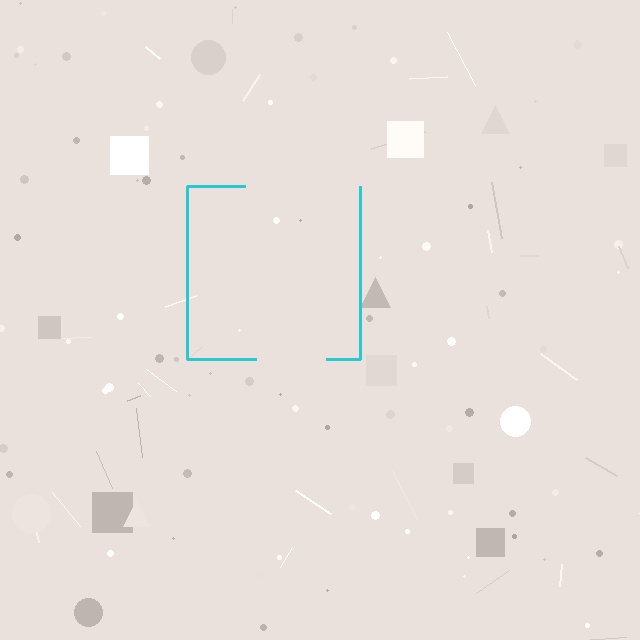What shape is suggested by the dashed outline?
The dashed outline suggests a square.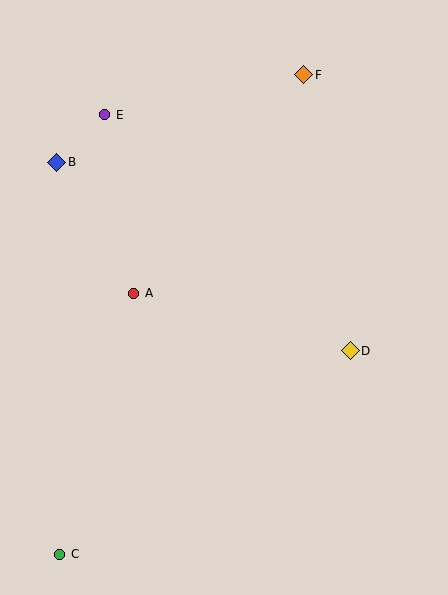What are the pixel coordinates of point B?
Point B is at (57, 162).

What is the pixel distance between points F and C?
The distance between F and C is 538 pixels.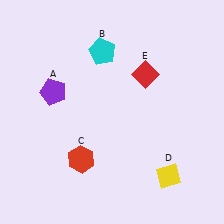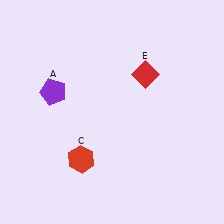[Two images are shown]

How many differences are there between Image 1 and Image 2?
There are 2 differences between the two images.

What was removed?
The yellow diamond (D), the cyan pentagon (B) were removed in Image 2.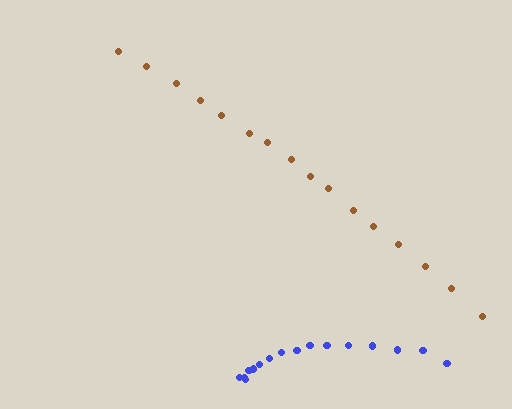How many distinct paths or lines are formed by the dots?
There are 2 distinct paths.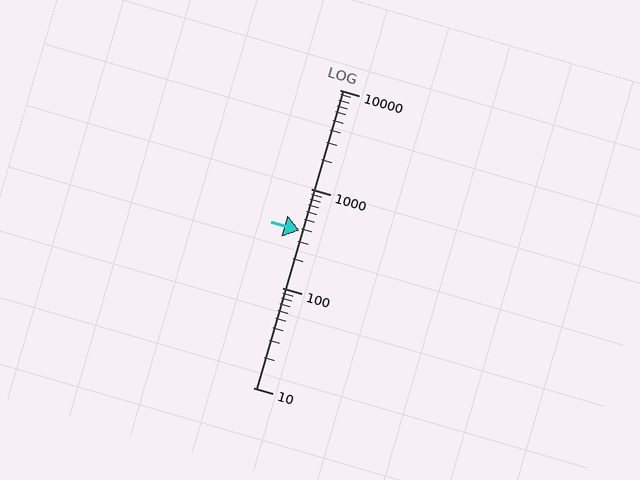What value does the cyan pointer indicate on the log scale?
The pointer indicates approximately 380.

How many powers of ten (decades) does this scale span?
The scale spans 3 decades, from 10 to 10000.